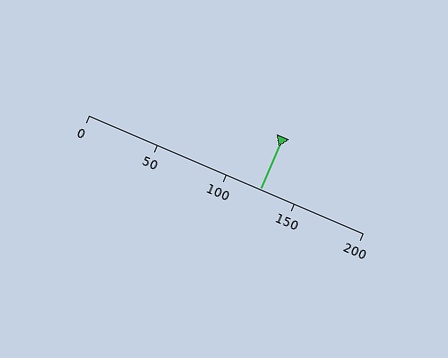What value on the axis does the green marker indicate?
The marker indicates approximately 125.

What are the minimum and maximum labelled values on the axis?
The axis runs from 0 to 200.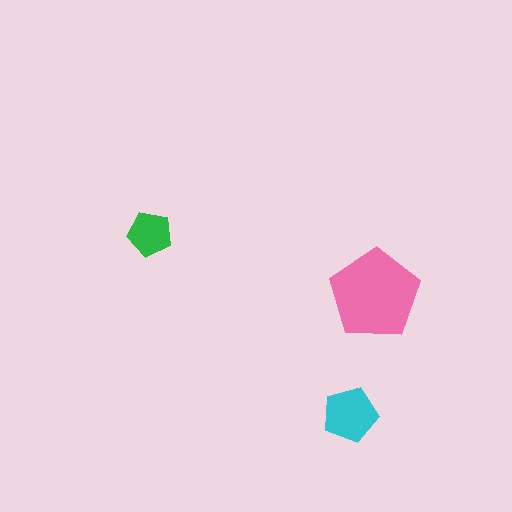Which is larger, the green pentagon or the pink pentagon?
The pink one.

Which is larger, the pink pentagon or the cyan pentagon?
The pink one.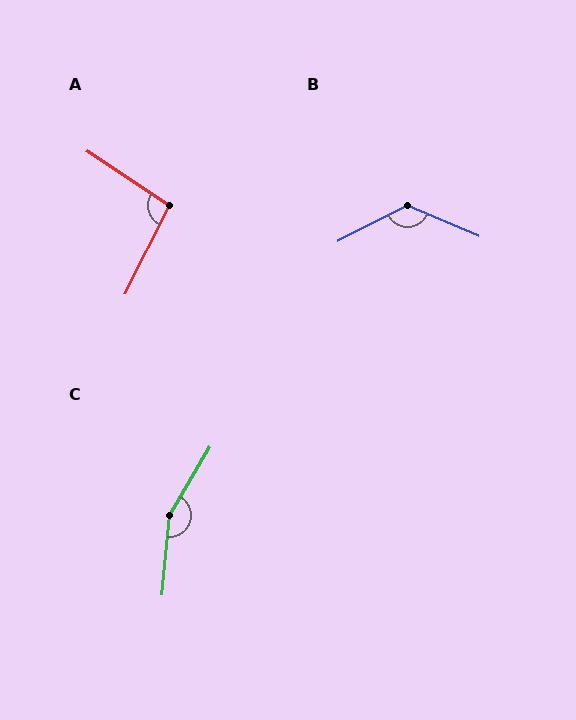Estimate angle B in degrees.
Approximately 130 degrees.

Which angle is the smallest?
A, at approximately 97 degrees.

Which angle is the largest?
C, at approximately 155 degrees.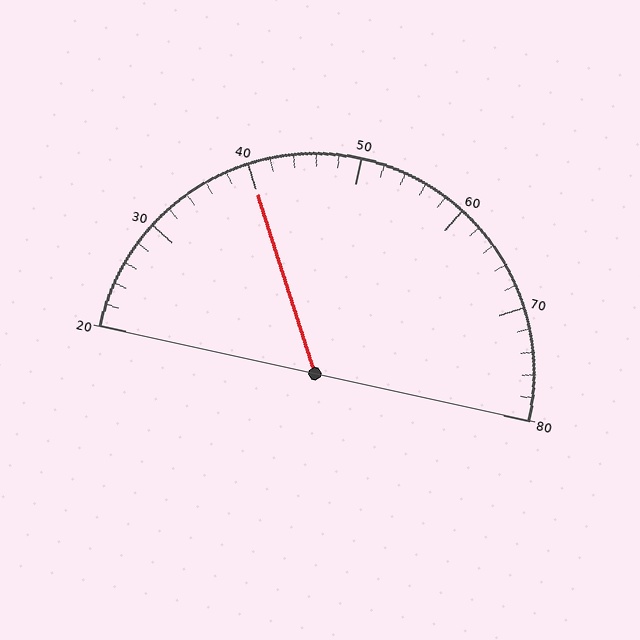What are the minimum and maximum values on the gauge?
The gauge ranges from 20 to 80.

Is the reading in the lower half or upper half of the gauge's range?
The reading is in the lower half of the range (20 to 80).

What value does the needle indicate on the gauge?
The needle indicates approximately 40.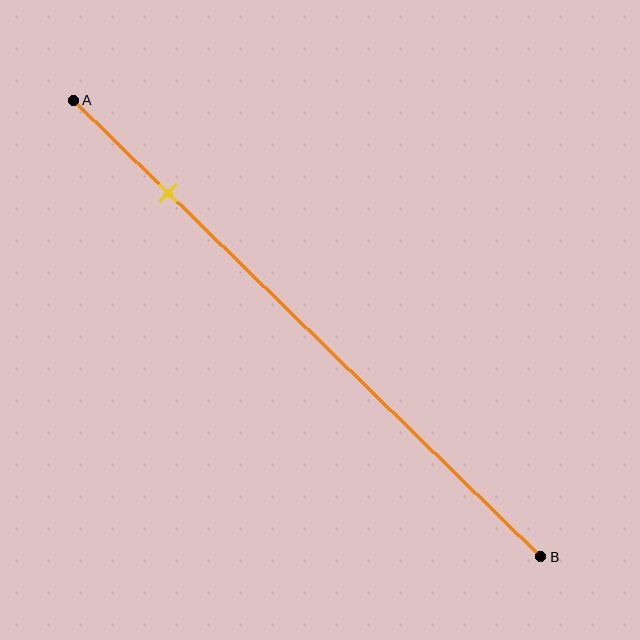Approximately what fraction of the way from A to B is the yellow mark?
The yellow mark is approximately 20% of the way from A to B.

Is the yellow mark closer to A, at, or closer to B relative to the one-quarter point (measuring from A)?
The yellow mark is closer to point A than the one-quarter point of segment AB.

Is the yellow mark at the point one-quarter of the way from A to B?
No, the mark is at about 20% from A, not at the 25% one-quarter point.